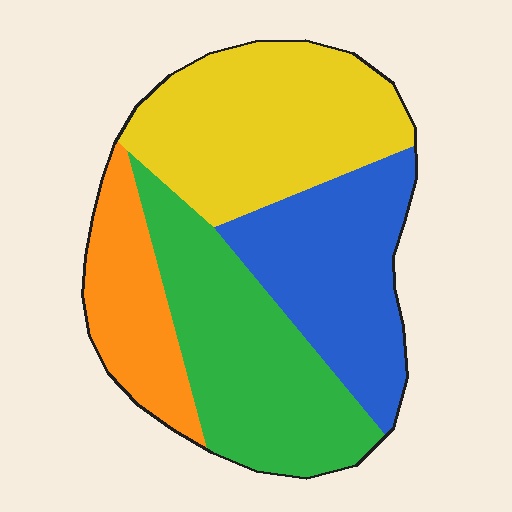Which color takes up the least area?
Orange, at roughly 15%.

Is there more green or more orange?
Green.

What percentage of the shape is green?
Green covers 29% of the shape.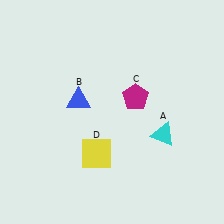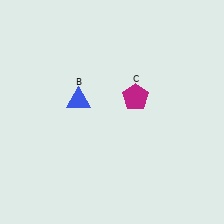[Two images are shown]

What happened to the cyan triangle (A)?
The cyan triangle (A) was removed in Image 2. It was in the bottom-right area of Image 1.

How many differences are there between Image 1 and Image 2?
There are 2 differences between the two images.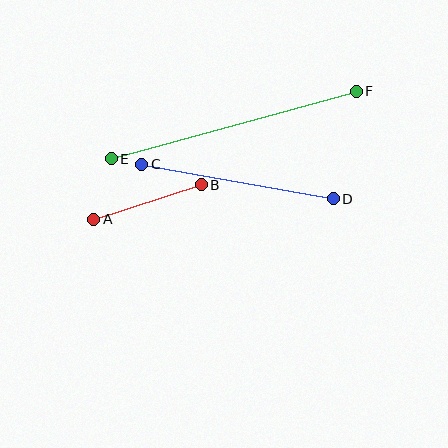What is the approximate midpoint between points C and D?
The midpoint is at approximately (237, 182) pixels.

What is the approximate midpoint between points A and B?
The midpoint is at approximately (147, 202) pixels.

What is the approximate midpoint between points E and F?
The midpoint is at approximately (234, 125) pixels.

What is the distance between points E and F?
The distance is approximately 254 pixels.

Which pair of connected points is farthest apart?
Points E and F are farthest apart.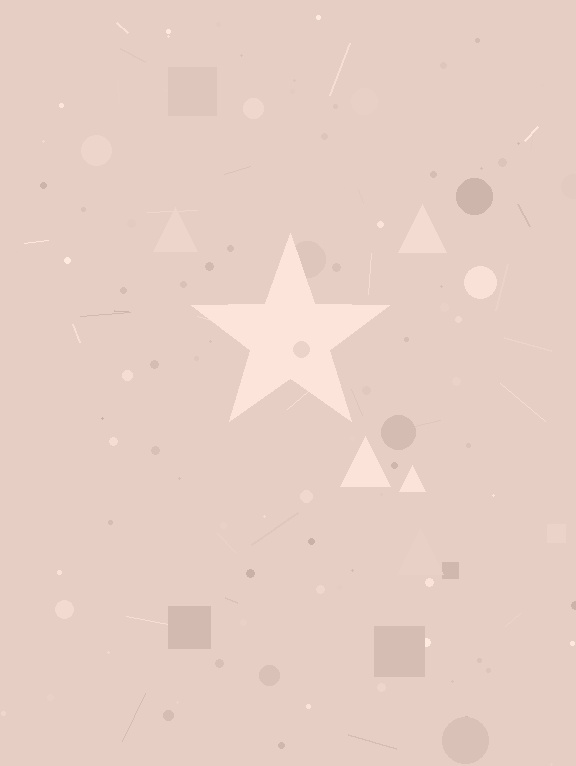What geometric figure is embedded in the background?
A star is embedded in the background.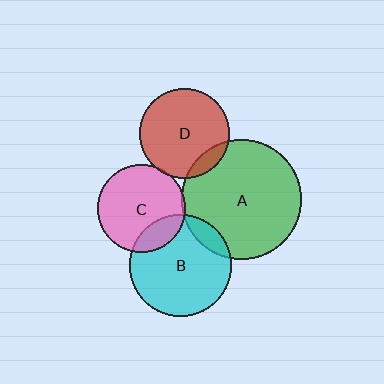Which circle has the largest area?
Circle A (green).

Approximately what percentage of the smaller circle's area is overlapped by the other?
Approximately 10%.